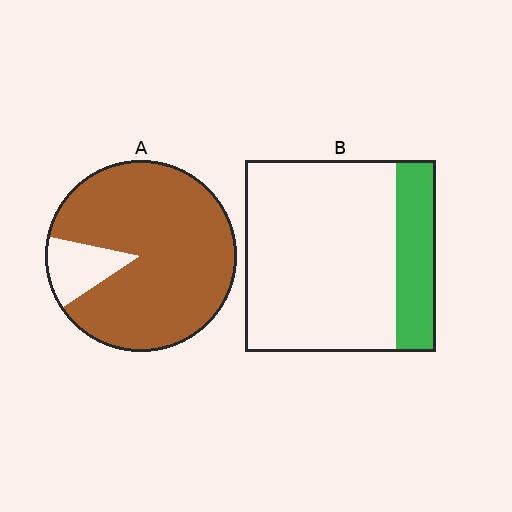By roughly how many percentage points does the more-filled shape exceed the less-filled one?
By roughly 65 percentage points (A over B).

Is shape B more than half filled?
No.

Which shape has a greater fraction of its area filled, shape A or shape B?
Shape A.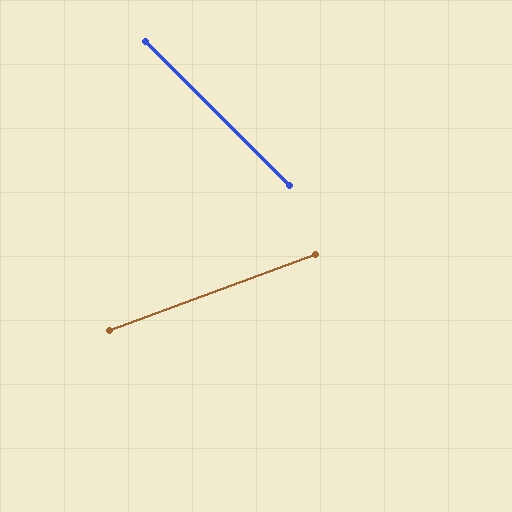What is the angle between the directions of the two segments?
Approximately 65 degrees.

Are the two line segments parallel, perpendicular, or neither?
Neither parallel nor perpendicular — they differ by about 65°.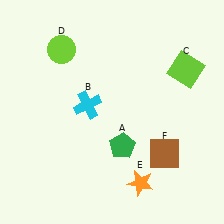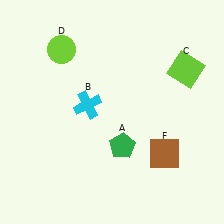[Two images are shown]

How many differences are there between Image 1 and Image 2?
There is 1 difference between the two images.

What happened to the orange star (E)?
The orange star (E) was removed in Image 2. It was in the bottom-right area of Image 1.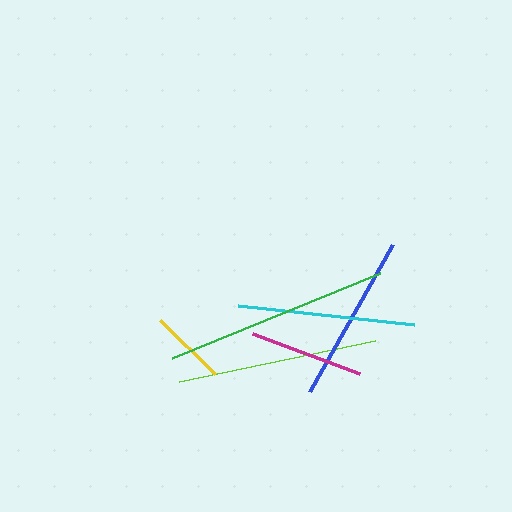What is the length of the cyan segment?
The cyan segment is approximately 177 pixels long.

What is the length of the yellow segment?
The yellow segment is approximately 77 pixels long.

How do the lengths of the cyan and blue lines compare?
The cyan and blue lines are approximately the same length.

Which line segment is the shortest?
The yellow line is the shortest at approximately 77 pixels.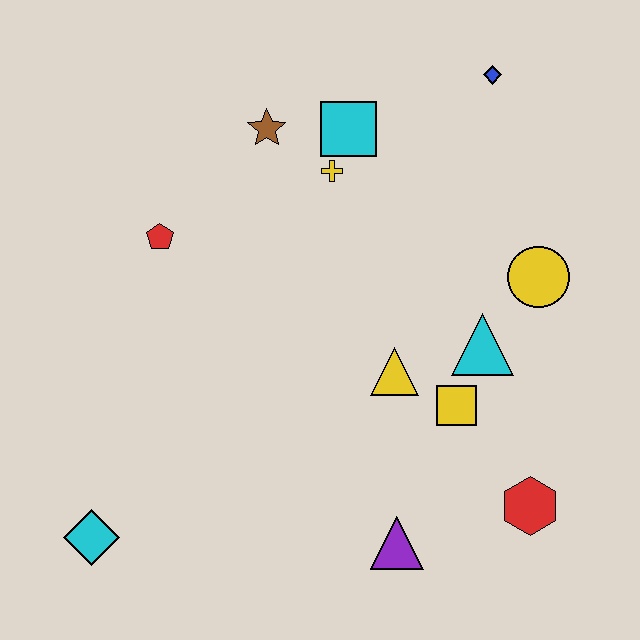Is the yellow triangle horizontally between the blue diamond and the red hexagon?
No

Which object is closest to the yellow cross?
The cyan square is closest to the yellow cross.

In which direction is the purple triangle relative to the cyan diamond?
The purple triangle is to the right of the cyan diamond.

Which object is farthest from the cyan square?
The cyan diamond is farthest from the cyan square.